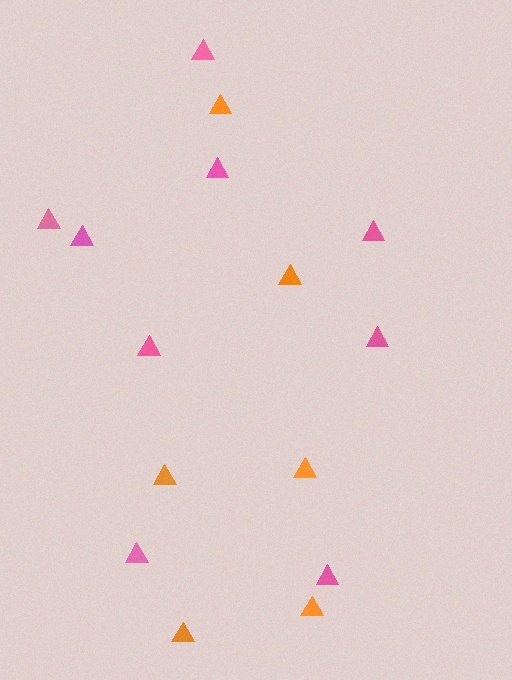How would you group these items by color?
There are 2 groups: one group of orange triangles (6) and one group of pink triangles (9).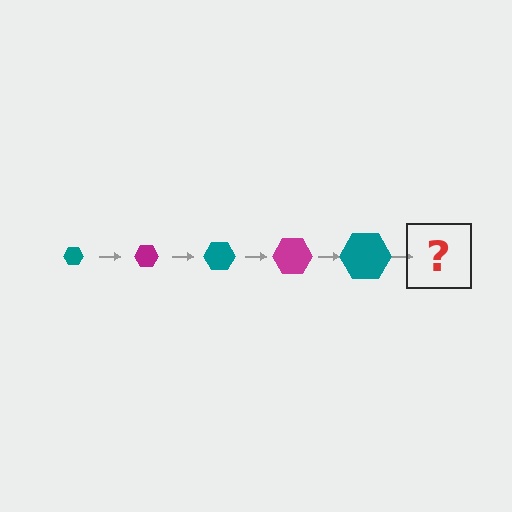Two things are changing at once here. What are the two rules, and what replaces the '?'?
The two rules are that the hexagon grows larger each step and the color cycles through teal and magenta. The '?' should be a magenta hexagon, larger than the previous one.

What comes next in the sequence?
The next element should be a magenta hexagon, larger than the previous one.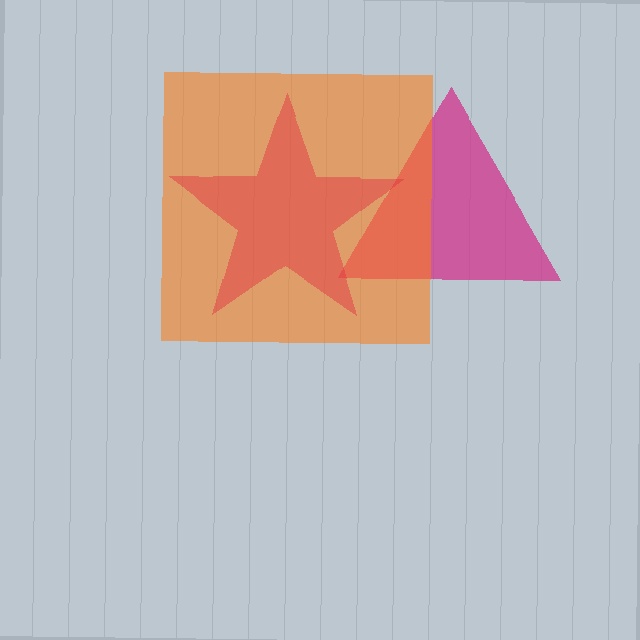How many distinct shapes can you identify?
There are 3 distinct shapes: a magenta triangle, an orange square, a red star.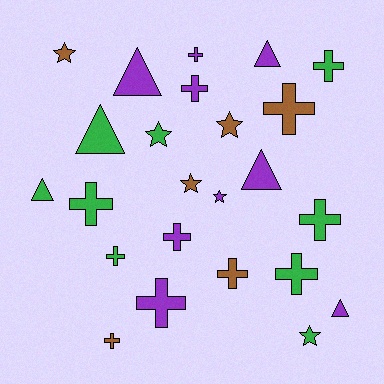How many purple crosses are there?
There are 4 purple crosses.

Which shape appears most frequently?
Cross, with 12 objects.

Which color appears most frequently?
Purple, with 9 objects.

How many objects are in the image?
There are 24 objects.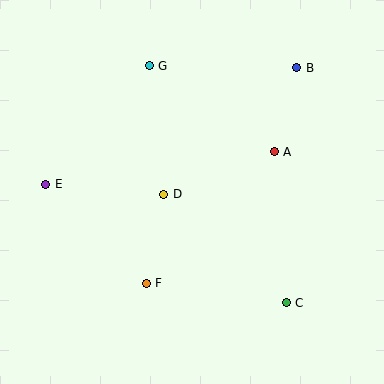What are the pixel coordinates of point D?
Point D is at (164, 194).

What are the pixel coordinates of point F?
Point F is at (146, 283).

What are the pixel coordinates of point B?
Point B is at (297, 68).